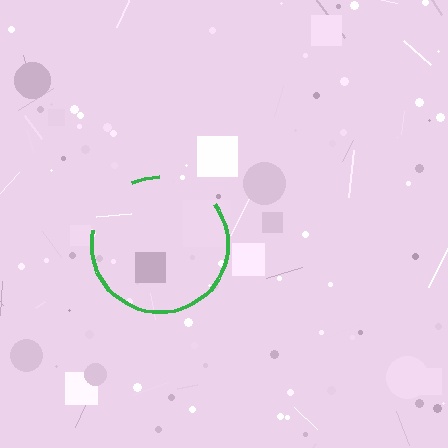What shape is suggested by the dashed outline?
The dashed outline suggests a circle.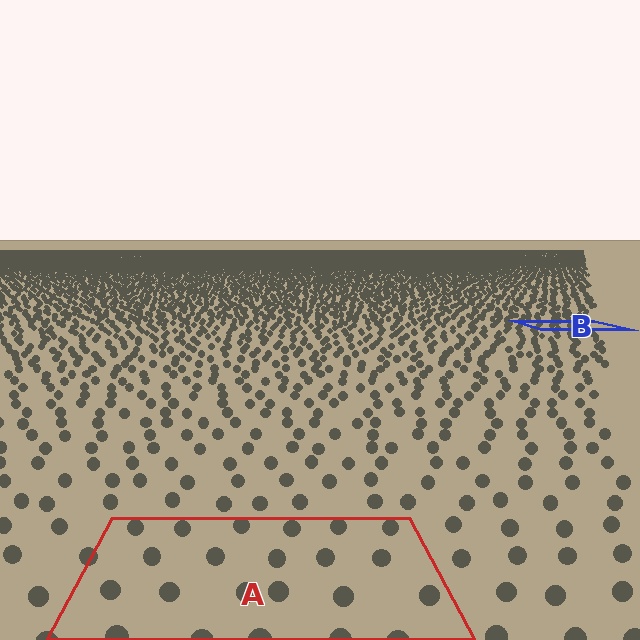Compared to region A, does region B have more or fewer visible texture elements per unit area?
Region B has more texture elements per unit area — they are packed more densely because it is farther away.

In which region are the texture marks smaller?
The texture marks are smaller in region B, because it is farther away.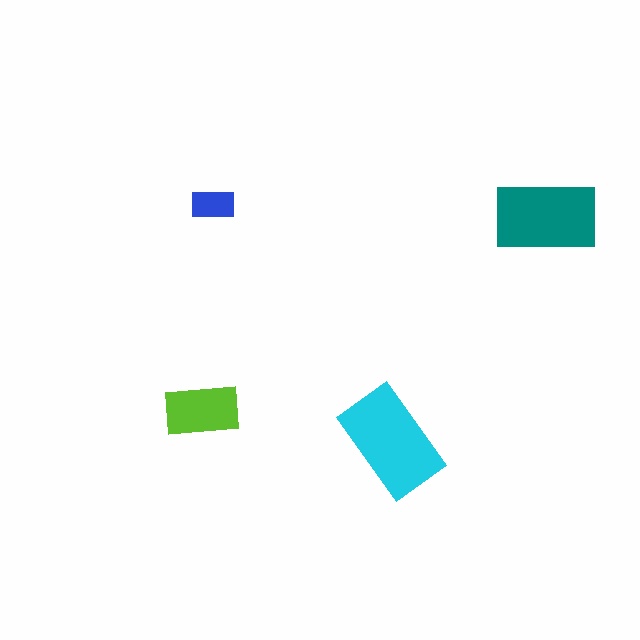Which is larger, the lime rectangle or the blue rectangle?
The lime one.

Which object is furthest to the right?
The teal rectangle is rightmost.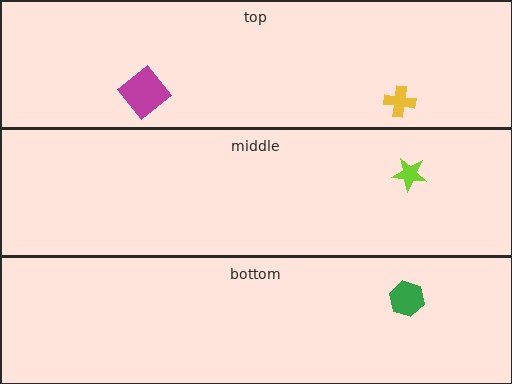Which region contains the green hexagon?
The bottom region.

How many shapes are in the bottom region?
1.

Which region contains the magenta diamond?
The top region.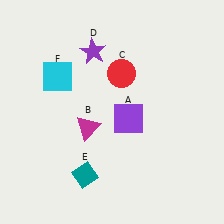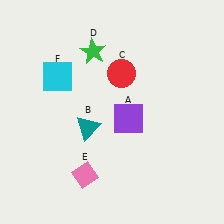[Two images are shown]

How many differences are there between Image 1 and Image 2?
There are 3 differences between the two images.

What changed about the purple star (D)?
In Image 1, D is purple. In Image 2, it changed to green.